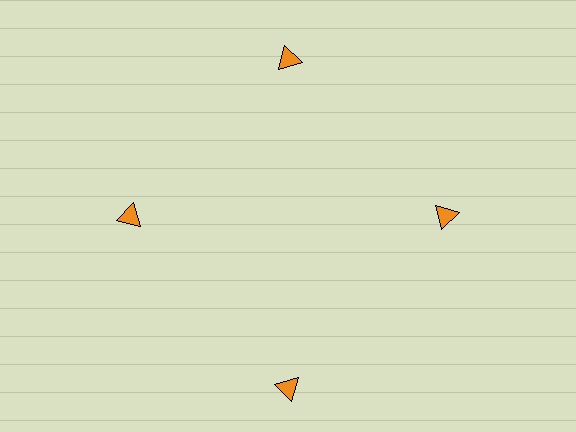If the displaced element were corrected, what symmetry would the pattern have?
It would have 4-fold rotational symmetry — the pattern would map onto itself every 90 degrees.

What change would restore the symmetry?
The symmetry would be restored by moving it inward, back onto the ring so that all 4 triangles sit at equal angles and equal distance from the center.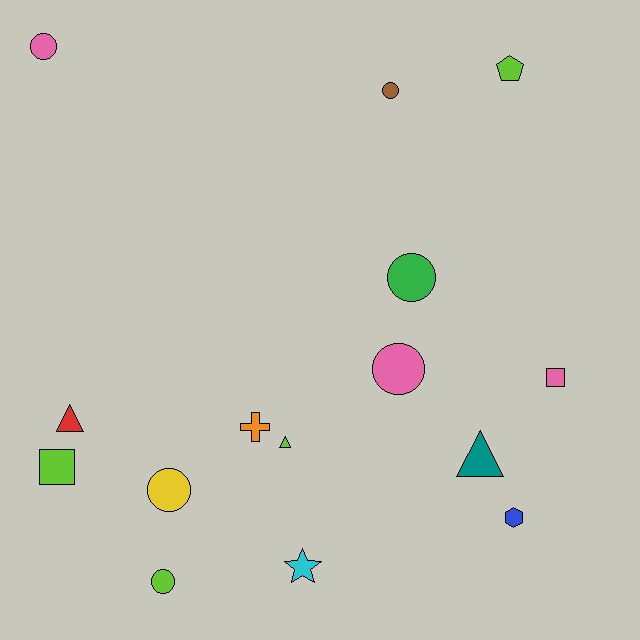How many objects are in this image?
There are 15 objects.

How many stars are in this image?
There is 1 star.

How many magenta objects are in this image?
There are no magenta objects.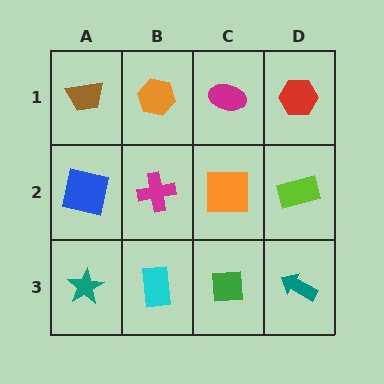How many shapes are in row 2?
4 shapes.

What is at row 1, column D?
A red hexagon.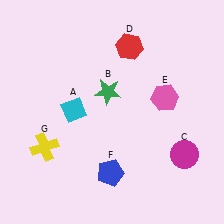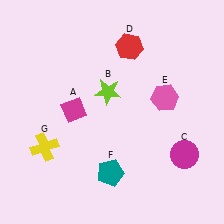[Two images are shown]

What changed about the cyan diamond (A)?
In Image 1, A is cyan. In Image 2, it changed to magenta.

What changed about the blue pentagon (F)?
In Image 1, F is blue. In Image 2, it changed to teal.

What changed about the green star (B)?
In Image 1, B is green. In Image 2, it changed to lime.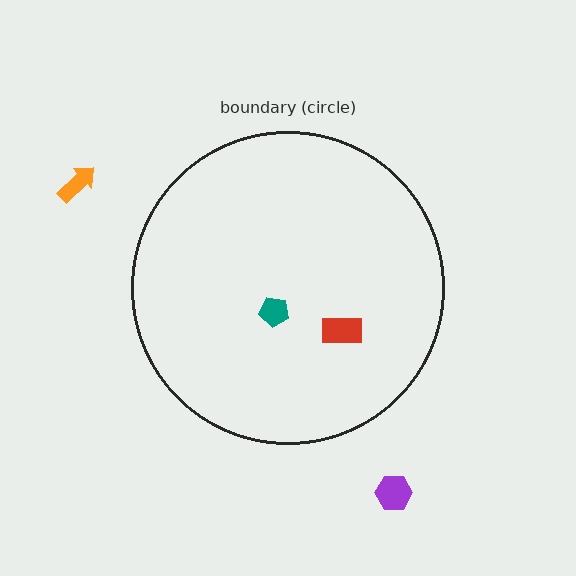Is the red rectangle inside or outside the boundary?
Inside.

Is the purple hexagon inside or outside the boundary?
Outside.